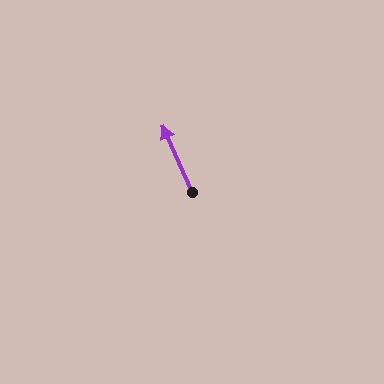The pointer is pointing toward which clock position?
Roughly 11 o'clock.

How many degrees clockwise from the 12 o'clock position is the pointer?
Approximately 336 degrees.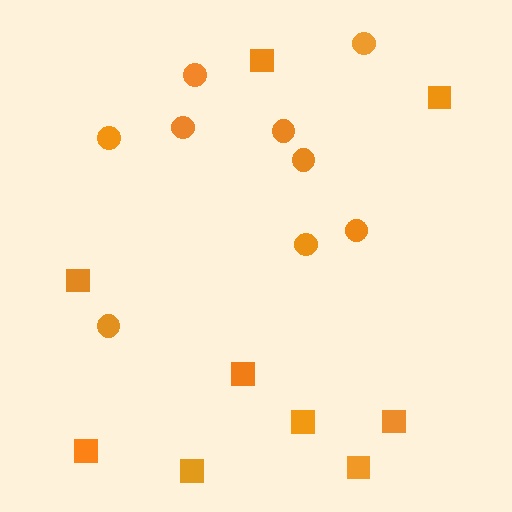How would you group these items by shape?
There are 2 groups: one group of circles (9) and one group of squares (9).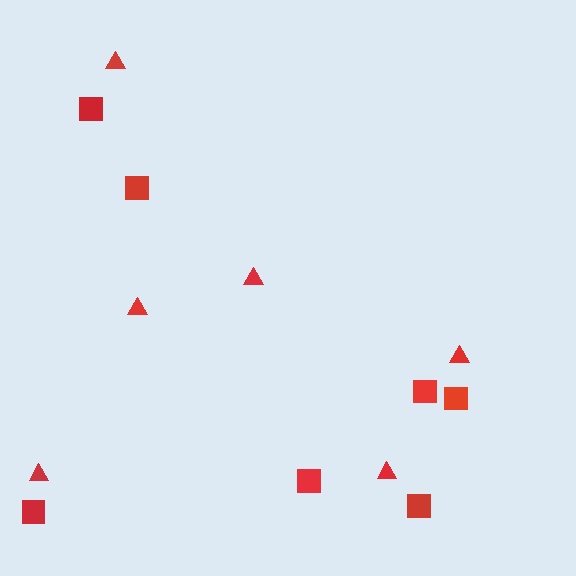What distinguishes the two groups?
There are 2 groups: one group of triangles (6) and one group of squares (7).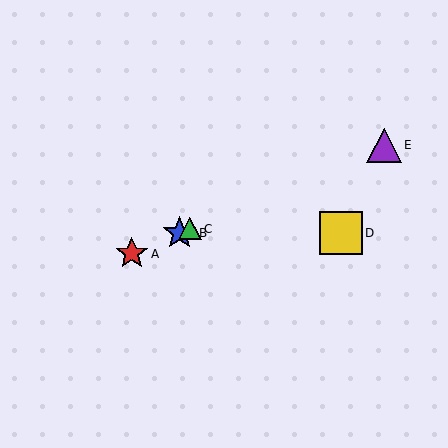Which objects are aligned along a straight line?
Objects A, B, C, E are aligned along a straight line.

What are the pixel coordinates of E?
Object E is at (384, 145).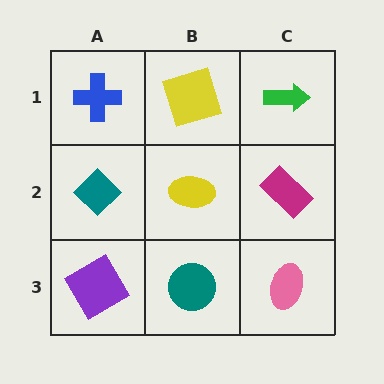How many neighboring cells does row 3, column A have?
2.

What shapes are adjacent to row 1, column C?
A magenta rectangle (row 2, column C), a yellow square (row 1, column B).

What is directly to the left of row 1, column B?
A blue cross.